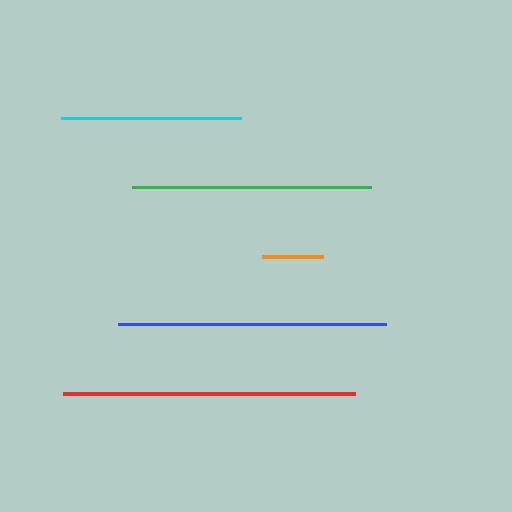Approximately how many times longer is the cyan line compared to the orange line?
The cyan line is approximately 3.0 times the length of the orange line.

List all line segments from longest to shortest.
From longest to shortest: red, blue, green, cyan, orange.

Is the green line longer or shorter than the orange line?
The green line is longer than the orange line.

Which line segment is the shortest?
The orange line is the shortest at approximately 61 pixels.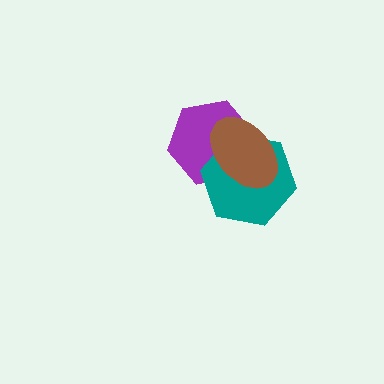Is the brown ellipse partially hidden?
No, no other shape covers it.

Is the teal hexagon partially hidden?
Yes, it is partially covered by another shape.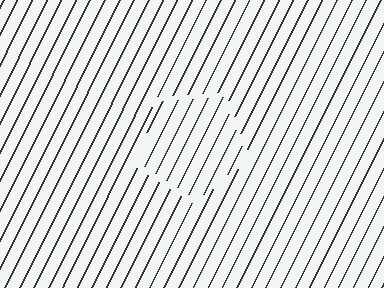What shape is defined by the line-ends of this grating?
An illusory pentagon. The interior of the shape contains the same grating, shifted by half a period — the contour is defined by the phase discontinuity where line-ends from the inner and outer gratings abut.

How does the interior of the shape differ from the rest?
The interior of the shape contains the same grating, shifted by half a period — the contour is defined by the phase discontinuity where line-ends from the inner and outer gratings abut.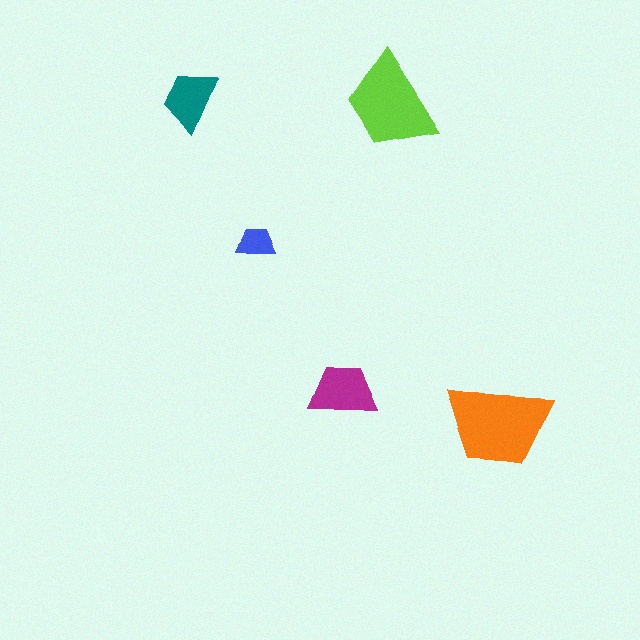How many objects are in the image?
There are 5 objects in the image.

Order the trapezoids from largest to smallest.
the orange one, the lime one, the magenta one, the teal one, the blue one.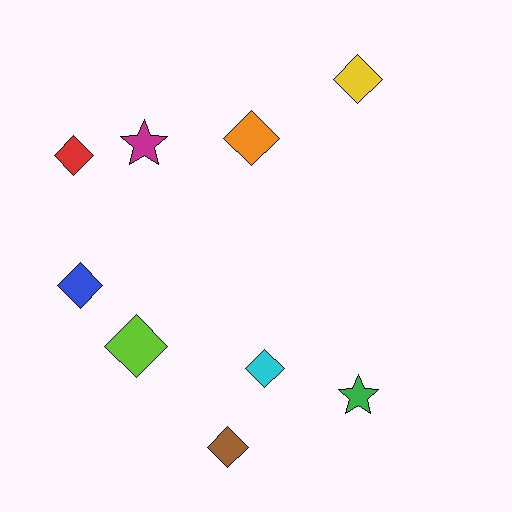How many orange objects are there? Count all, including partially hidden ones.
There is 1 orange object.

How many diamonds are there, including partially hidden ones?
There are 7 diamonds.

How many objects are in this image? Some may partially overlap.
There are 9 objects.